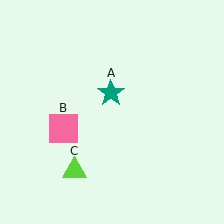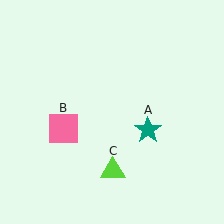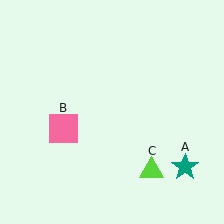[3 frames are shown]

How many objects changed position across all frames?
2 objects changed position: teal star (object A), lime triangle (object C).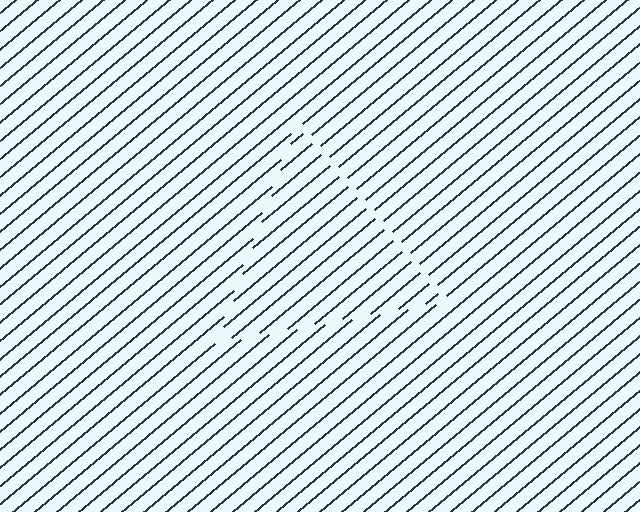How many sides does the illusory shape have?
3 sides — the line-ends trace a triangle.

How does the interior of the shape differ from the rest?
The interior of the shape contains the same grating, shifted by half a period — the contour is defined by the phase discontinuity where line-ends from the inner and outer gratings abut.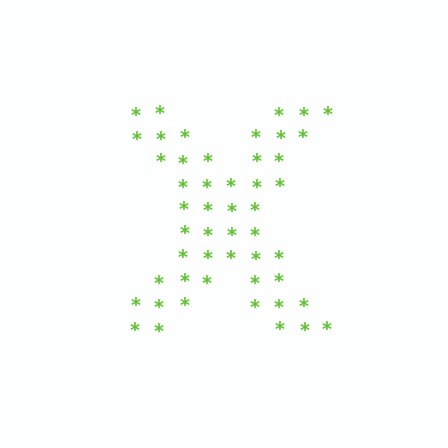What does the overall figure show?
The overall figure shows the letter X.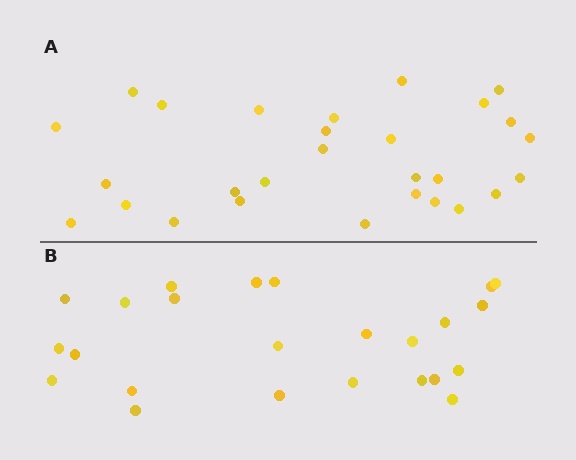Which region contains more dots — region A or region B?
Region A (the top region) has more dots.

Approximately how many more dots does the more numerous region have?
Region A has about 4 more dots than region B.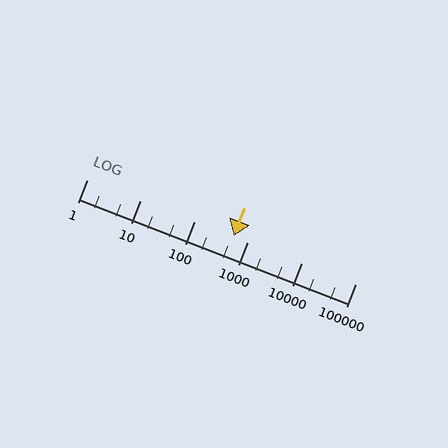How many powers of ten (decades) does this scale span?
The scale spans 5 decades, from 1 to 100000.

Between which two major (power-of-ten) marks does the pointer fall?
The pointer is between 100 and 1000.